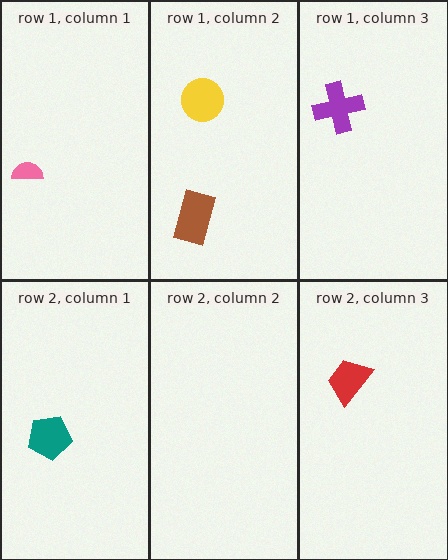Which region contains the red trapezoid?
The row 2, column 3 region.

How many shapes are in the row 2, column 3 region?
1.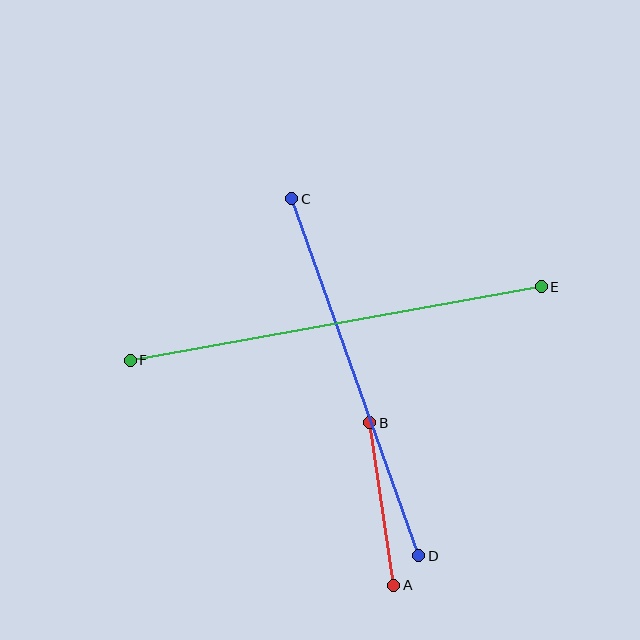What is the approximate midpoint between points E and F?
The midpoint is at approximately (336, 324) pixels.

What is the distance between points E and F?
The distance is approximately 417 pixels.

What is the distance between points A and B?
The distance is approximately 164 pixels.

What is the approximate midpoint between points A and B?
The midpoint is at approximately (382, 504) pixels.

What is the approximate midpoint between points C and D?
The midpoint is at approximately (355, 377) pixels.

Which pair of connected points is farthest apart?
Points E and F are farthest apart.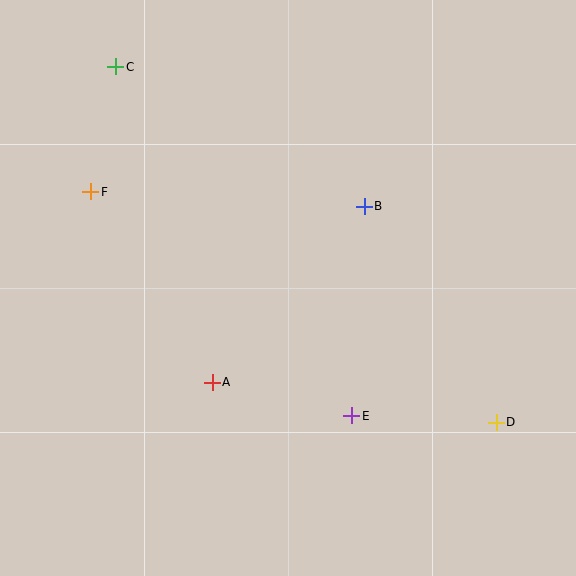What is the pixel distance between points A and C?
The distance between A and C is 330 pixels.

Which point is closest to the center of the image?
Point B at (364, 206) is closest to the center.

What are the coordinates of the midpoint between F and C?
The midpoint between F and C is at (103, 129).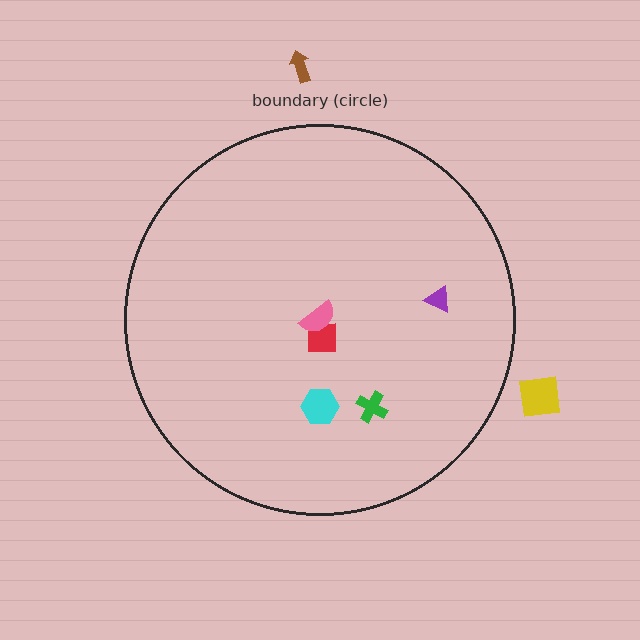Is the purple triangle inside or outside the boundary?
Inside.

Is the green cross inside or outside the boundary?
Inside.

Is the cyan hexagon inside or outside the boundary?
Inside.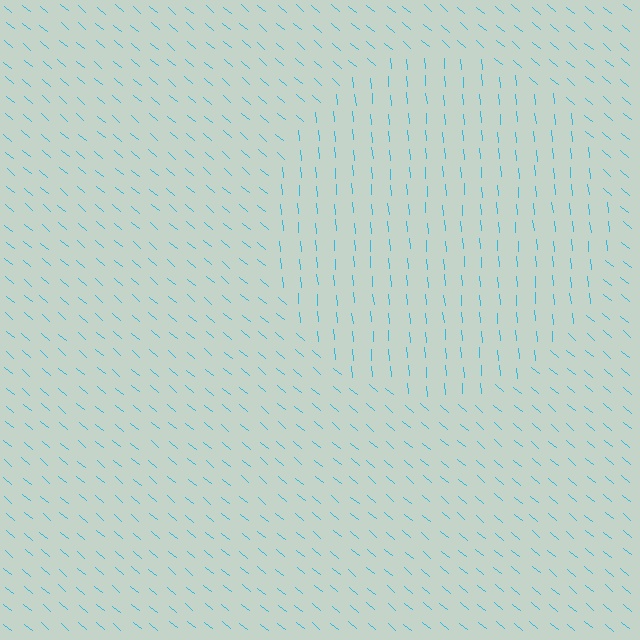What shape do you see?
I see a circle.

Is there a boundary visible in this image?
Yes, there is a texture boundary formed by a change in line orientation.